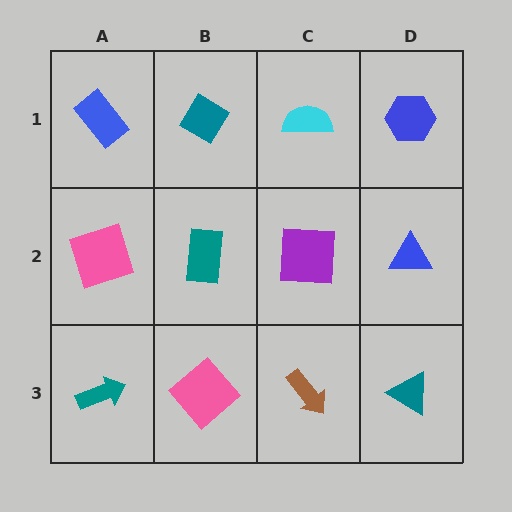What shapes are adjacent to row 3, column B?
A teal rectangle (row 2, column B), a teal arrow (row 3, column A), a brown arrow (row 3, column C).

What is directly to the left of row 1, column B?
A blue rectangle.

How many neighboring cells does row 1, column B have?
3.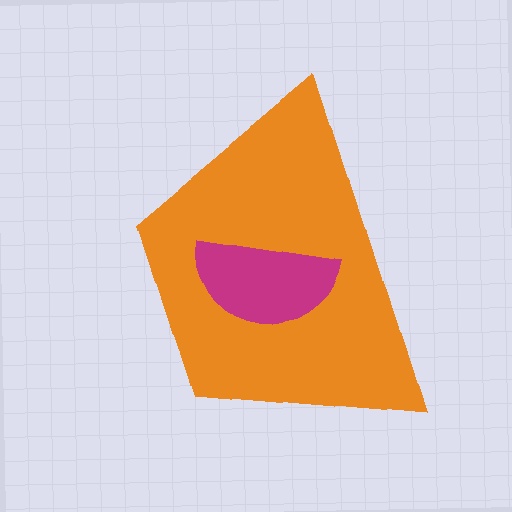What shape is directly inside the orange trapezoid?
The magenta semicircle.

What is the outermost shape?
The orange trapezoid.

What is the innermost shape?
The magenta semicircle.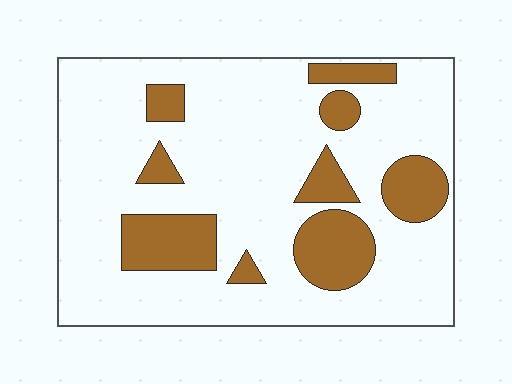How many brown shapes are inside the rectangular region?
9.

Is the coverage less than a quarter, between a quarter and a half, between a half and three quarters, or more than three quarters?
Less than a quarter.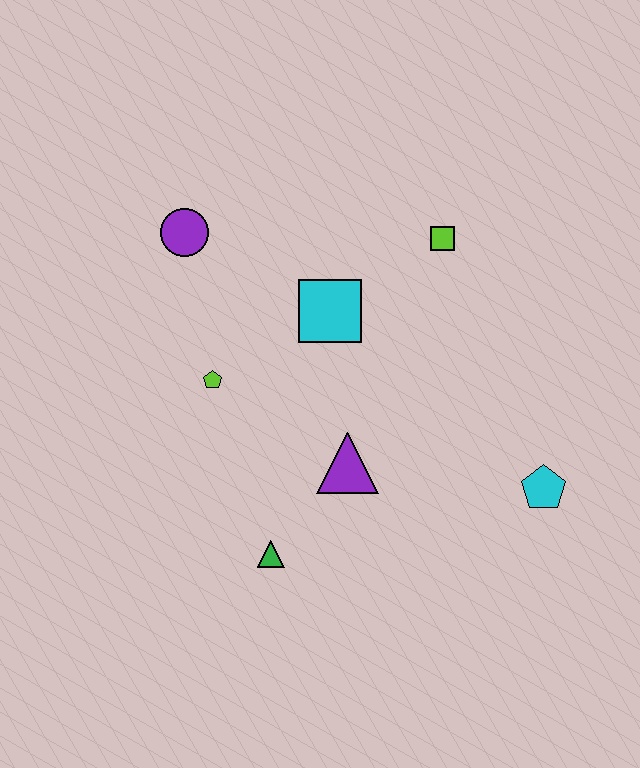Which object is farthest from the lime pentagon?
The cyan pentagon is farthest from the lime pentagon.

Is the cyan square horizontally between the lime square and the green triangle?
Yes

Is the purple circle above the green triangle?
Yes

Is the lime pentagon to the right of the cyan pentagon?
No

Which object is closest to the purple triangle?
The green triangle is closest to the purple triangle.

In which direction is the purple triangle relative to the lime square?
The purple triangle is below the lime square.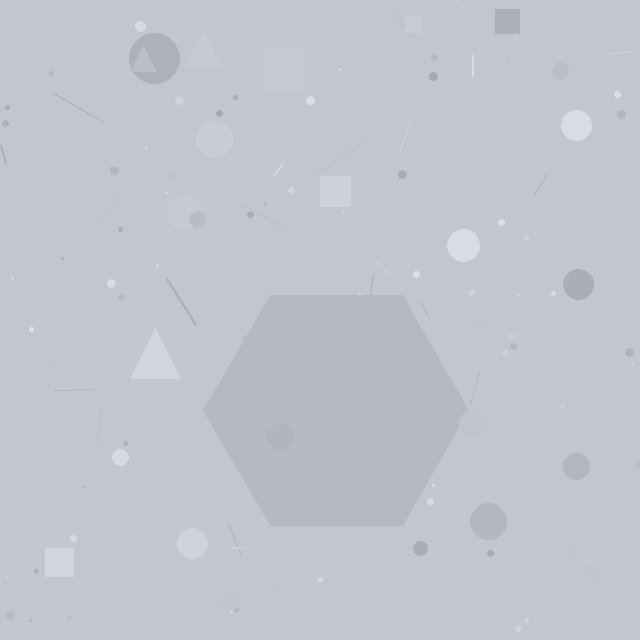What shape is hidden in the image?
A hexagon is hidden in the image.